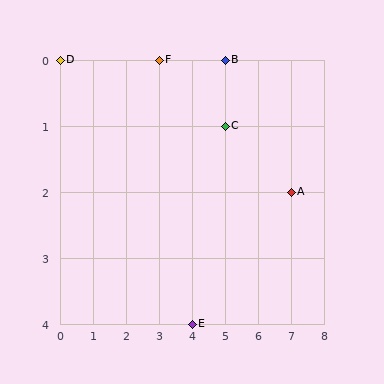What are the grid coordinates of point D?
Point D is at grid coordinates (0, 0).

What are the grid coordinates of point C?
Point C is at grid coordinates (5, 1).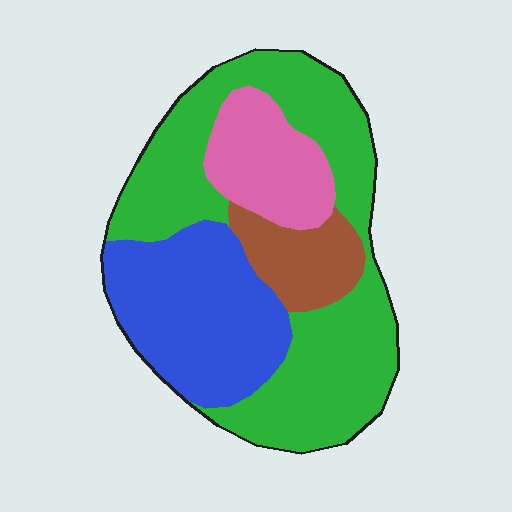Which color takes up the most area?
Green, at roughly 50%.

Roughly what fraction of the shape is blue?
Blue covers roughly 25% of the shape.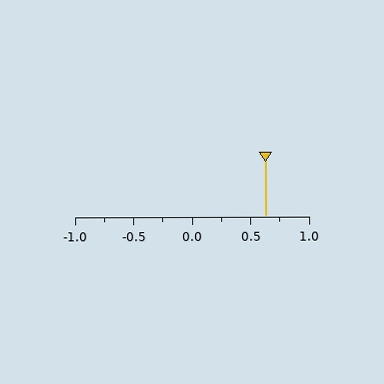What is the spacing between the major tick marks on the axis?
The major ticks are spaced 0.5 apart.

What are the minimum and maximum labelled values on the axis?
The axis runs from -1.0 to 1.0.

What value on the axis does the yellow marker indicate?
The marker indicates approximately 0.62.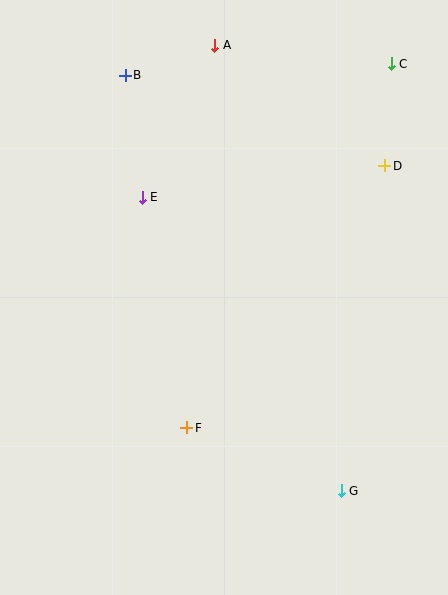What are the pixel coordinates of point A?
Point A is at (215, 45).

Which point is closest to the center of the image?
Point E at (142, 197) is closest to the center.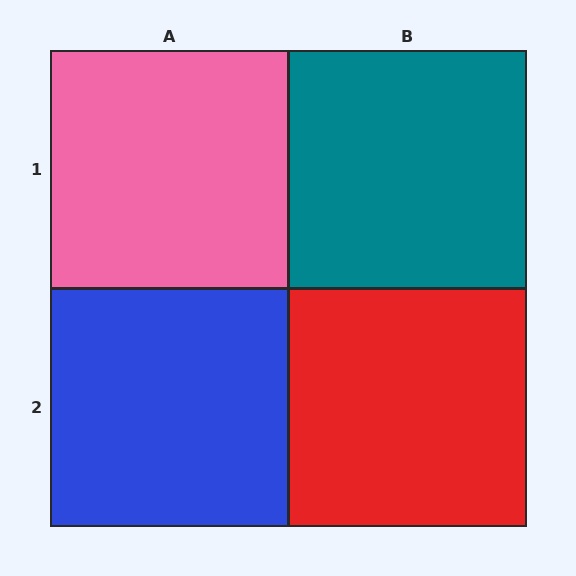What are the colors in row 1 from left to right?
Pink, teal.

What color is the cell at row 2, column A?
Blue.